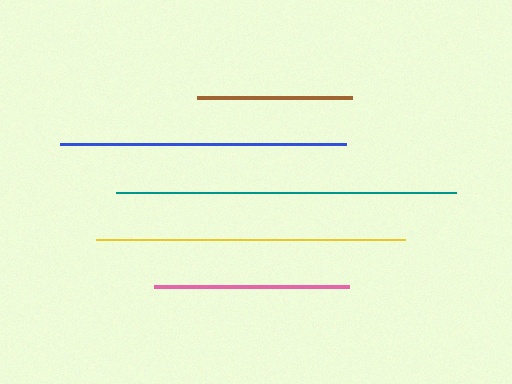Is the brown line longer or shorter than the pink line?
The pink line is longer than the brown line.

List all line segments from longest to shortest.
From longest to shortest: teal, yellow, blue, pink, brown.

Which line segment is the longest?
The teal line is the longest at approximately 339 pixels.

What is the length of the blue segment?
The blue segment is approximately 286 pixels long.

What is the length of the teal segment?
The teal segment is approximately 339 pixels long.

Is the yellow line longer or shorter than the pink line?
The yellow line is longer than the pink line.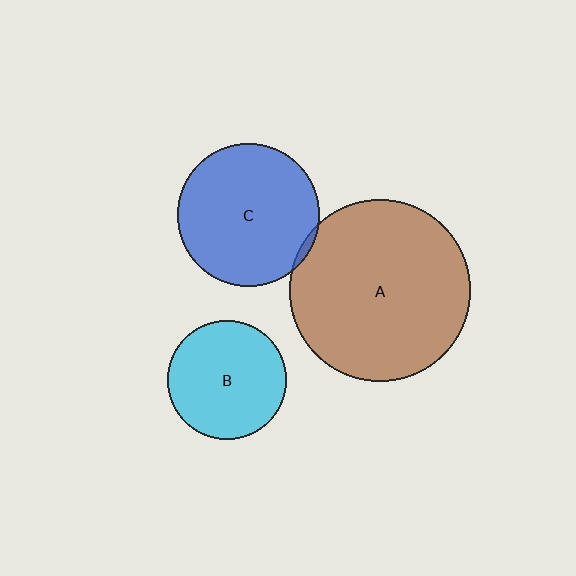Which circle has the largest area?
Circle A (brown).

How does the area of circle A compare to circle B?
Approximately 2.3 times.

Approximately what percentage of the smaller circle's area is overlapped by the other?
Approximately 5%.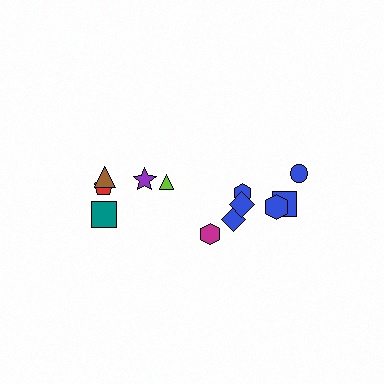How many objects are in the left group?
There are 5 objects.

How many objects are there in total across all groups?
There are 12 objects.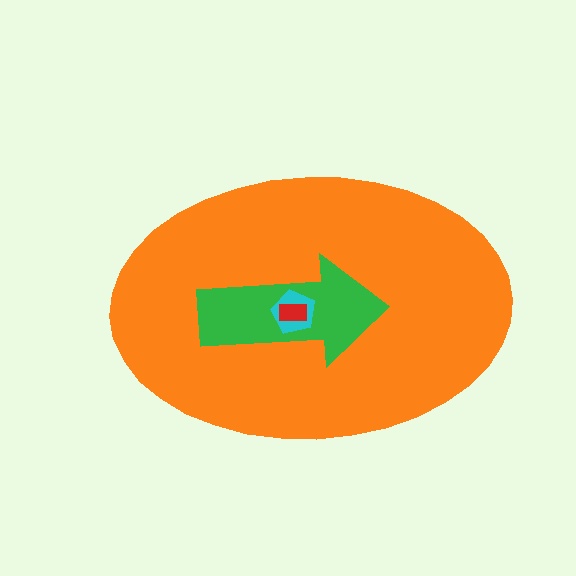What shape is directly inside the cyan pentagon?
The red rectangle.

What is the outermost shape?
The orange ellipse.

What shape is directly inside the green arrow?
The cyan pentagon.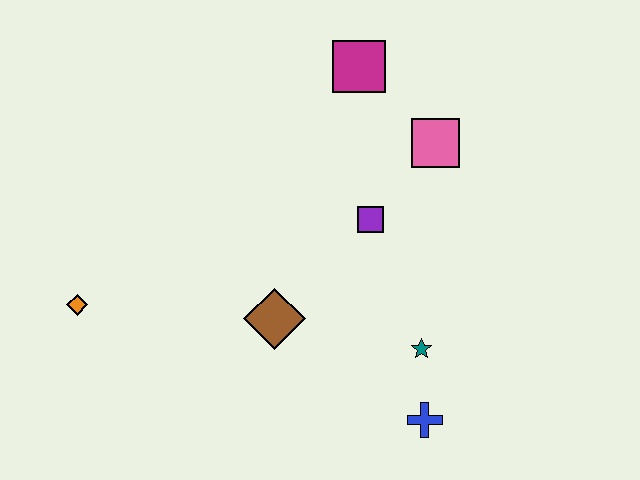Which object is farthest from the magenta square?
The orange diamond is farthest from the magenta square.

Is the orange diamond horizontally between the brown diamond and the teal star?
No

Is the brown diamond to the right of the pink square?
No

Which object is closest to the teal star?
The blue cross is closest to the teal star.